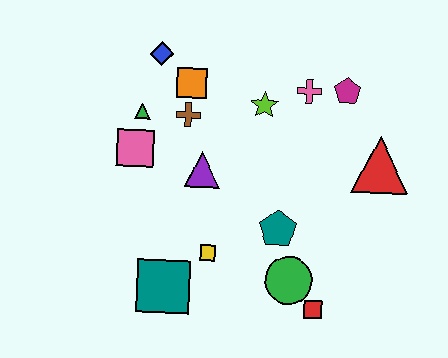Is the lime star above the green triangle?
Yes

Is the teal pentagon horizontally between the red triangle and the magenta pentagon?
No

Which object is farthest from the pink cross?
The teal square is farthest from the pink cross.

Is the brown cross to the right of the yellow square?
No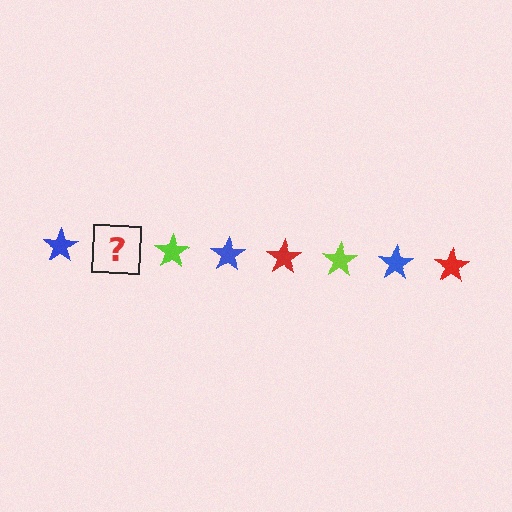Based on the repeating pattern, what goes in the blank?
The blank should be a red star.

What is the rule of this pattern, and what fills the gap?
The rule is that the pattern cycles through blue, red, lime stars. The gap should be filled with a red star.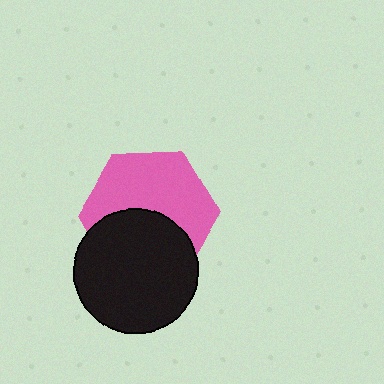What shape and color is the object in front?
The object in front is a black circle.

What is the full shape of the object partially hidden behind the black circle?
The partially hidden object is a pink hexagon.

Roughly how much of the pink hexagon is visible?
About half of it is visible (roughly 58%).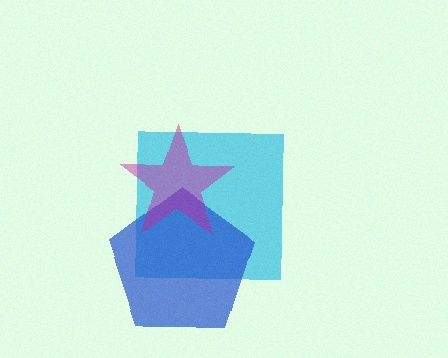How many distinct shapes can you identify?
There are 3 distinct shapes: a cyan square, a blue pentagon, a magenta star.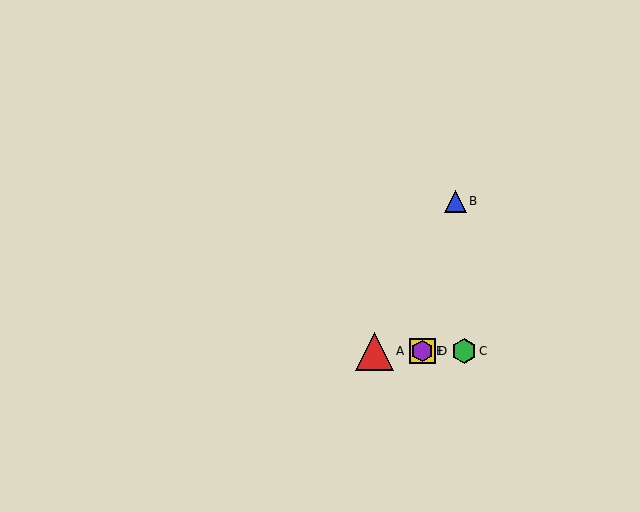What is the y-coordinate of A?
Object A is at y≈351.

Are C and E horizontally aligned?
Yes, both are at y≈351.